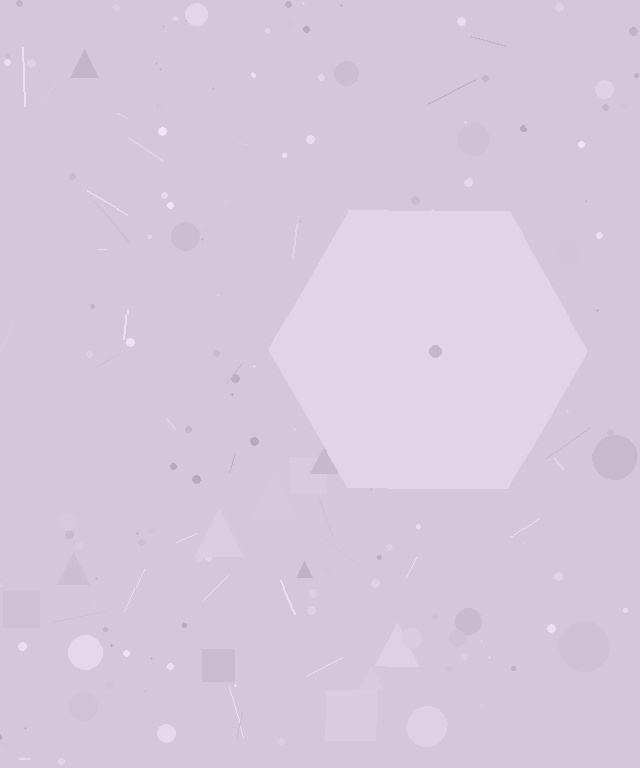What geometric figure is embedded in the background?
A hexagon is embedded in the background.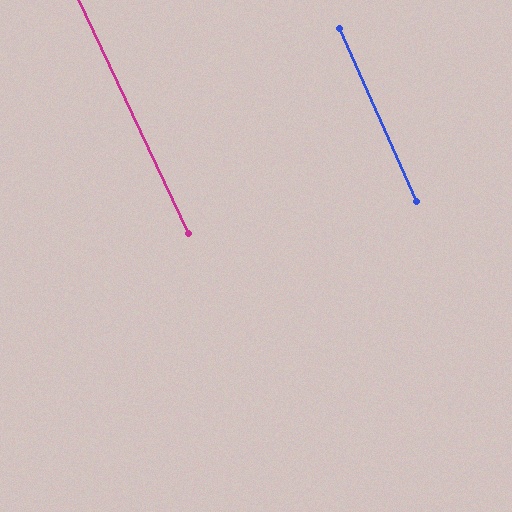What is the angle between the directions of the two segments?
Approximately 1 degree.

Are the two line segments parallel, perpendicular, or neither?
Parallel — their directions differ by only 1.1°.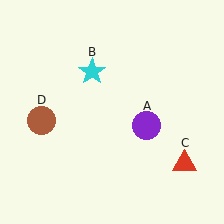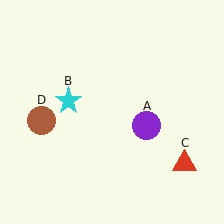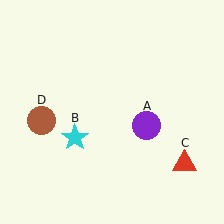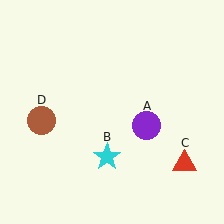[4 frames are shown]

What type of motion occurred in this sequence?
The cyan star (object B) rotated counterclockwise around the center of the scene.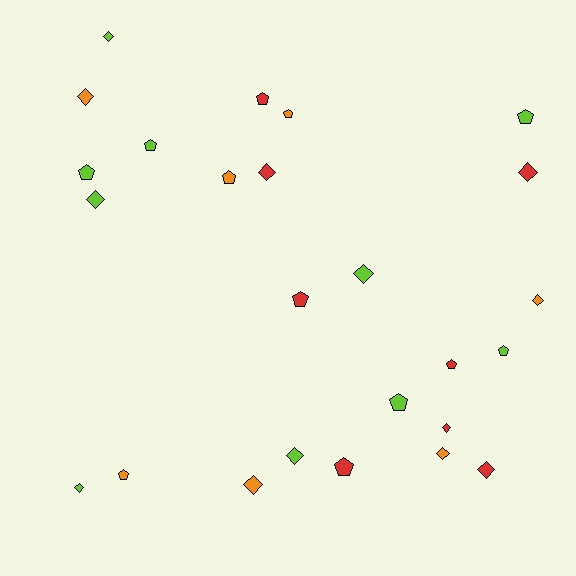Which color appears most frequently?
Lime, with 10 objects.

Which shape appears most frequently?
Diamond, with 13 objects.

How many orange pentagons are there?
There are 3 orange pentagons.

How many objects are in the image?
There are 25 objects.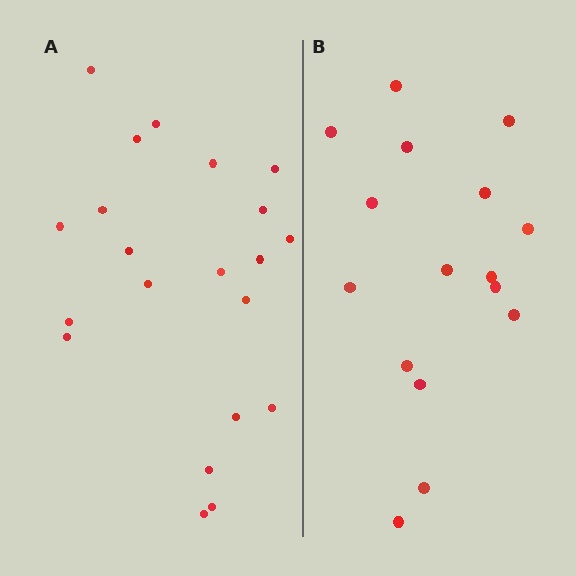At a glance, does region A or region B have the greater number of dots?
Region A (the left region) has more dots.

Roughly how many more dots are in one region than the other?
Region A has about 5 more dots than region B.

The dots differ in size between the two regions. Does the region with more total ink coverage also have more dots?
No. Region B has more total ink coverage because its dots are larger, but region A actually contains more individual dots. Total area can be misleading — the number of items is what matters here.